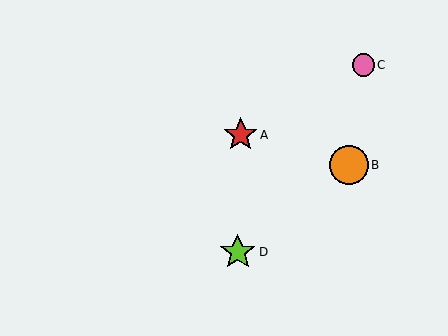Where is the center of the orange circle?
The center of the orange circle is at (349, 165).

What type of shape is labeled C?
Shape C is a pink circle.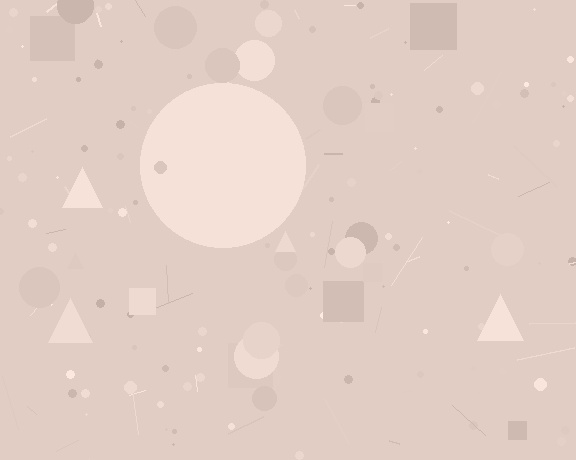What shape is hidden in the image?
A circle is hidden in the image.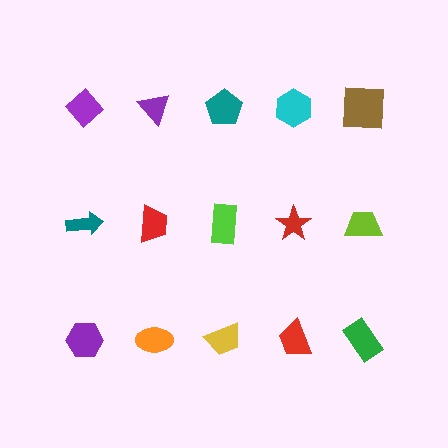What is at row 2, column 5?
A lime trapezoid.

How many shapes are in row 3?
5 shapes.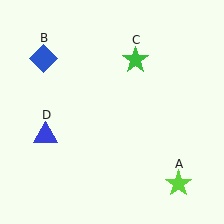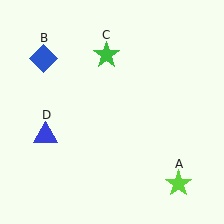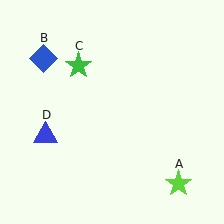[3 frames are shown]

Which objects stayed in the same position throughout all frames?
Lime star (object A) and blue diamond (object B) and blue triangle (object D) remained stationary.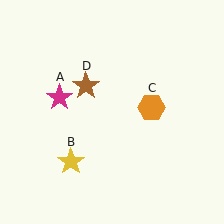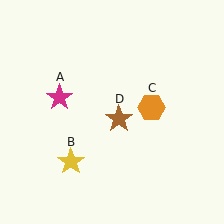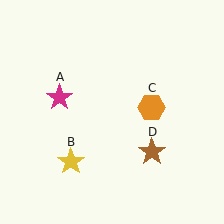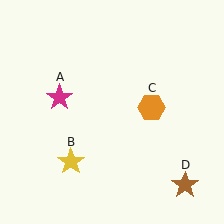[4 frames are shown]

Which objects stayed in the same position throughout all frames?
Magenta star (object A) and yellow star (object B) and orange hexagon (object C) remained stationary.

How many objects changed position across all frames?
1 object changed position: brown star (object D).